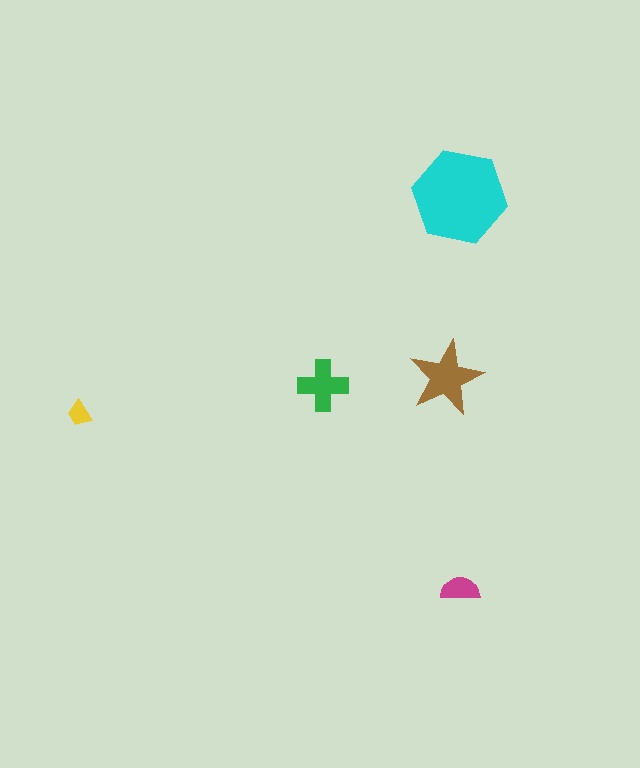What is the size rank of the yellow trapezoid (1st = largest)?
5th.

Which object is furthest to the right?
The magenta semicircle is rightmost.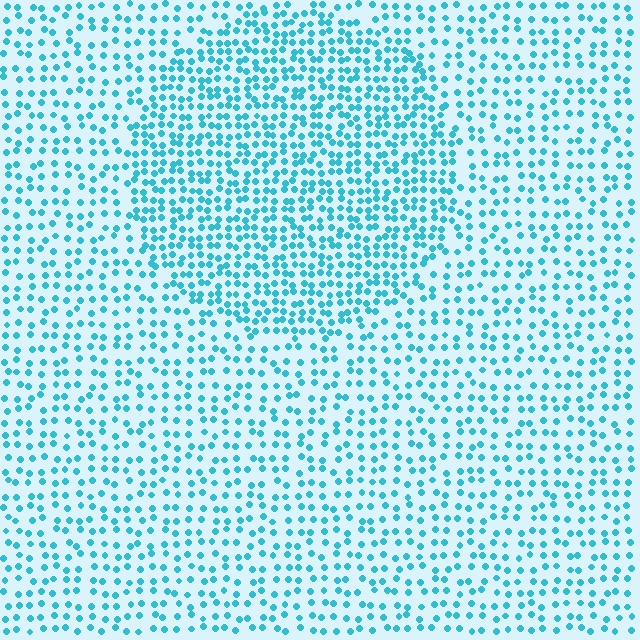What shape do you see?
I see a circle.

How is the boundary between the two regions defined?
The boundary is defined by a change in element density (approximately 1.7x ratio). All elements are the same color, size, and shape.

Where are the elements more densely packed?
The elements are more densely packed inside the circle boundary.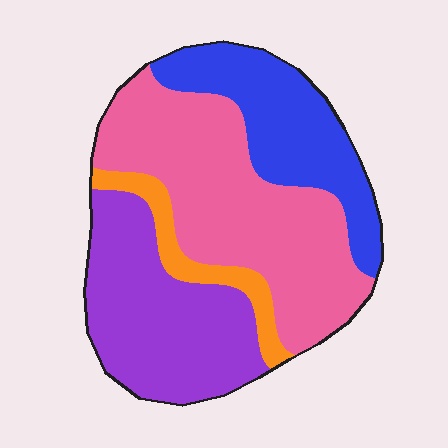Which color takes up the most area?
Pink, at roughly 40%.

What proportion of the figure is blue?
Blue takes up about one fifth (1/5) of the figure.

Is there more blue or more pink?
Pink.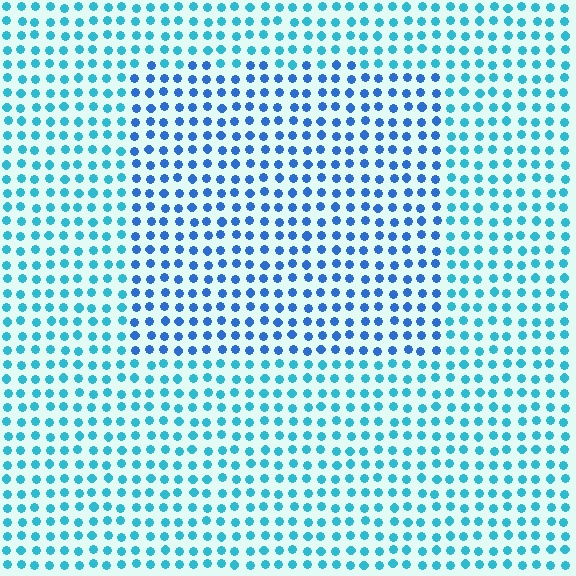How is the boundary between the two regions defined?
The boundary is defined purely by a slight shift in hue (about 29 degrees). Spacing, size, and orientation are identical on both sides.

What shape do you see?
I see a rectangle.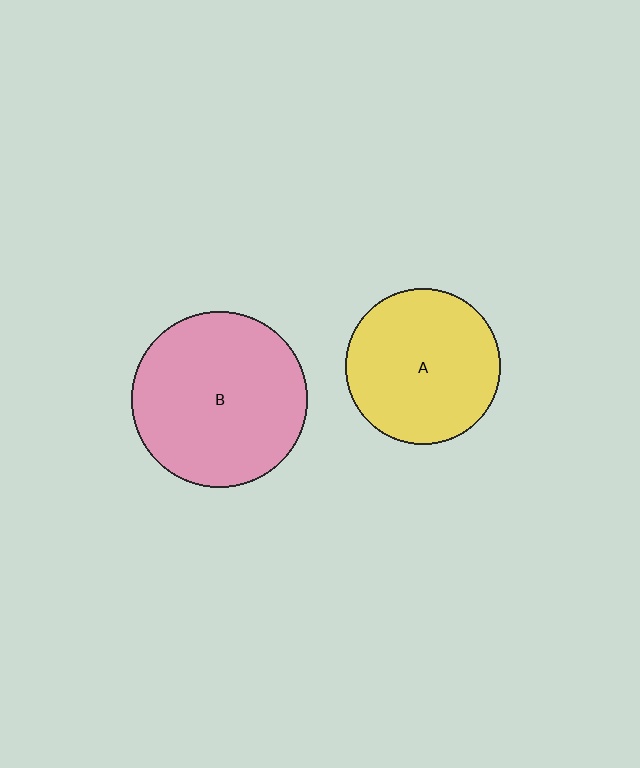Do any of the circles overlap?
No, none of the circles overlap.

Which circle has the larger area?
Circle B (pink).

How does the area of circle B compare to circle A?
Approximately 1.3 times.